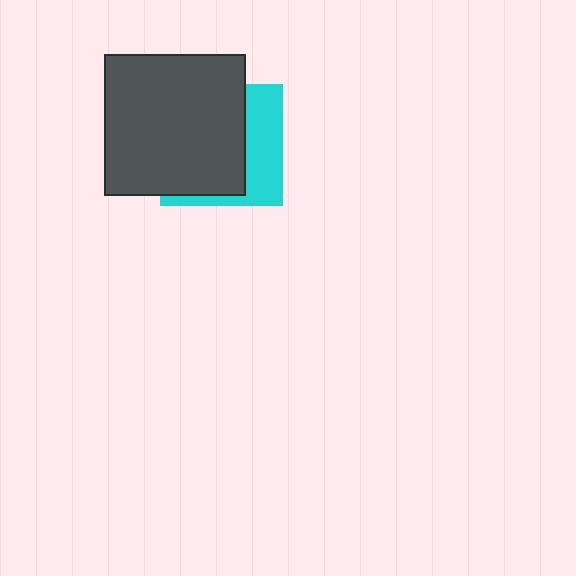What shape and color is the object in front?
The object in front is a dark gray square.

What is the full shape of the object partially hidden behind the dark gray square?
The partially hidden object is a cyan square.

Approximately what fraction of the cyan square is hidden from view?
Roughly 64% of the cyan square is hidden behind the dark gray square.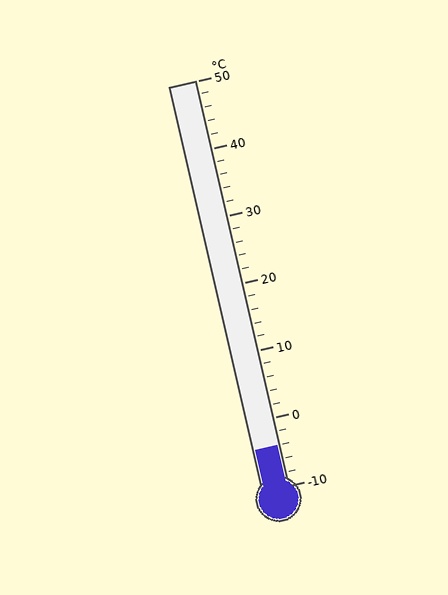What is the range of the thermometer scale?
The thermometer scale ranges from -10°C to 50°C.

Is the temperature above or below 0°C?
The temperature is below 0°C.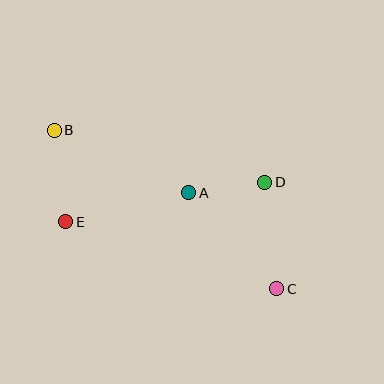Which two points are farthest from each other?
Points B and C are farthest from each other.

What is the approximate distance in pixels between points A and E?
The distance between A and E is approximately 126 pixels.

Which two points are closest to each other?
Points A and D are closest to each other.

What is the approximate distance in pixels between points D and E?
The distance between D and E is approximately 203 pixels.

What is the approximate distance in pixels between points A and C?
The distance between A and C is approximately 130 pixels.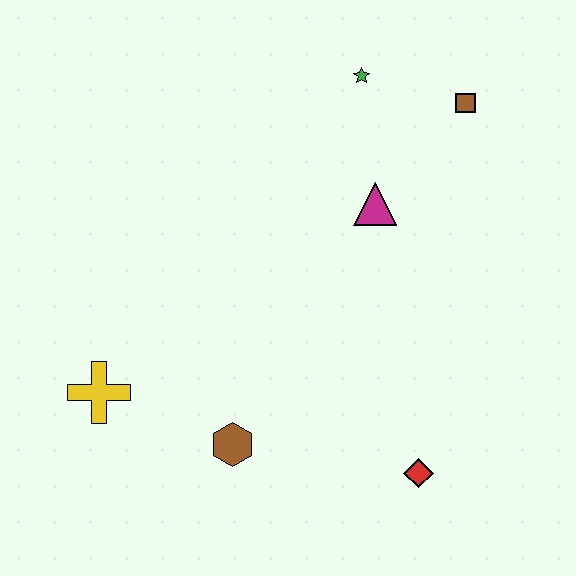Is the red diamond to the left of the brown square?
Yes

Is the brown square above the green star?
No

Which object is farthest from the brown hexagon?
The brown square is farthest from the brown hexagon.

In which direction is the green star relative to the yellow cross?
The green star is above the yellow cross.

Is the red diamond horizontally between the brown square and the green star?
Yes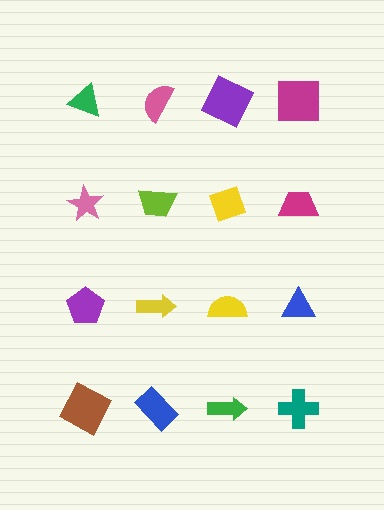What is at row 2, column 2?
A lime trapezoid.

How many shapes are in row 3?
4 shapes.